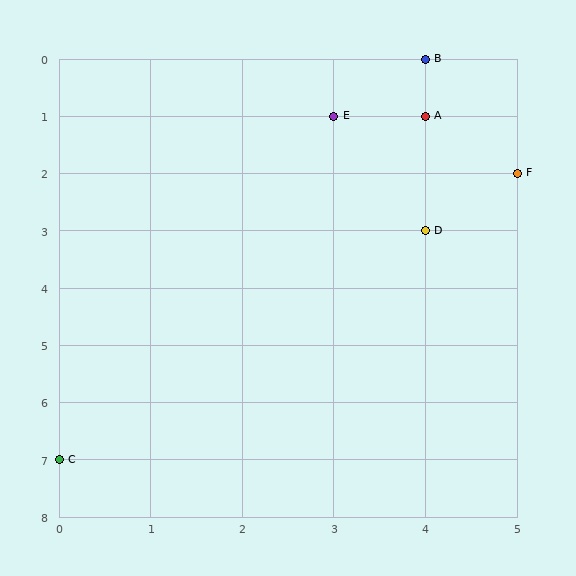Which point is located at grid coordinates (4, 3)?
Point D is at (4, 3).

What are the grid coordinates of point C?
Point C is at grid coordinates (0, 7).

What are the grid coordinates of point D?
Point D is at grid coordinates (4, 3).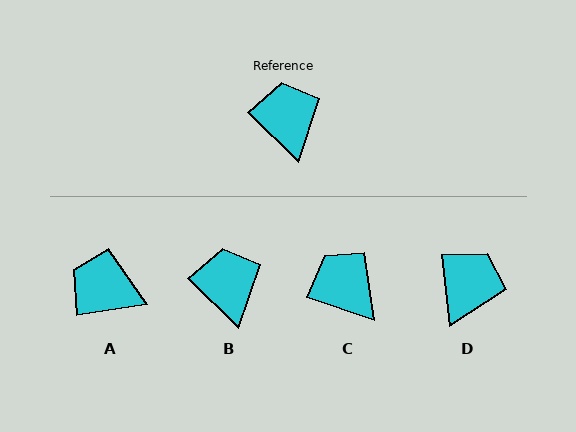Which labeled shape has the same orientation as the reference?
B.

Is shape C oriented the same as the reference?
No, it is off by about 26 degrees.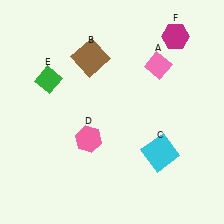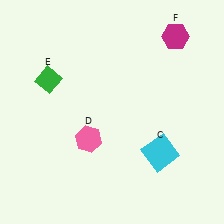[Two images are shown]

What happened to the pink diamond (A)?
The pink diamond (A) was removed in Image 2. It was in the top-right area of Image 1.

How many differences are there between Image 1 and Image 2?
There are 2 differences between the two images.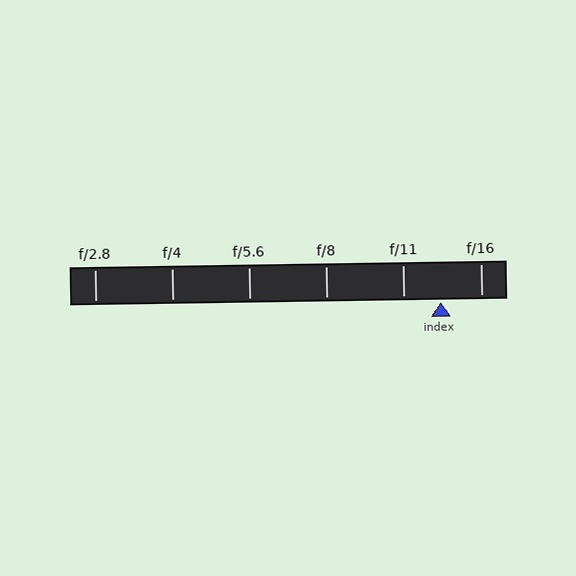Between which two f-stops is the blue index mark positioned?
The index mark is between f/11 and f/16.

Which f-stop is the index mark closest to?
The index mark is closest to f/11.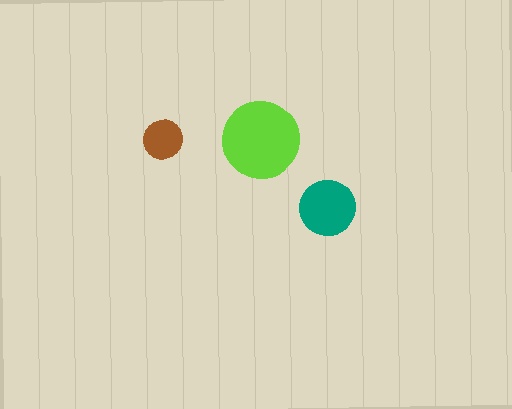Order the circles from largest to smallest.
the lime one, the teal one, the brown one.